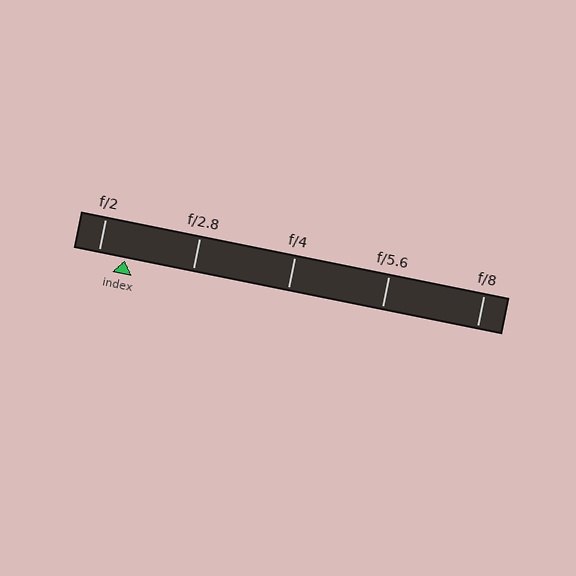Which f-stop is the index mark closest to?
The index mark is closest to f/2.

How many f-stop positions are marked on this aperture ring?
There are 5 f-stop positions marked.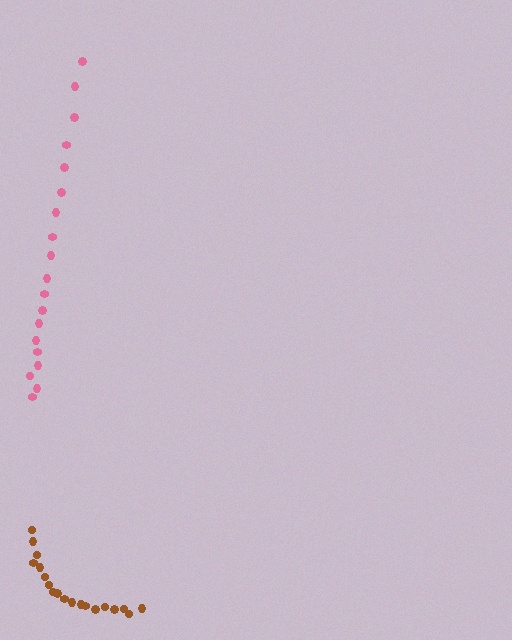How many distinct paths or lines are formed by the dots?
There are 2 distinct paths.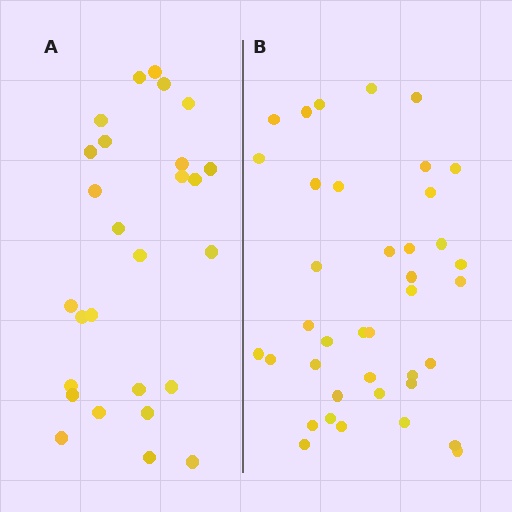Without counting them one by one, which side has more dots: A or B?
Region B (the right region) has more dots.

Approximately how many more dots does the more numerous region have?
Region B has roughly 12 or so more dots than region A.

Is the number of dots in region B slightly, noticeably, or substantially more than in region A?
Region B has noticeably more, but not dramatically so. The ratio is roughly 1.4 to 1.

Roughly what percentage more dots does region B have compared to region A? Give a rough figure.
About 45% more.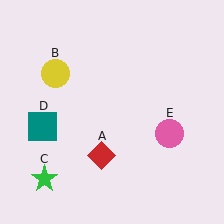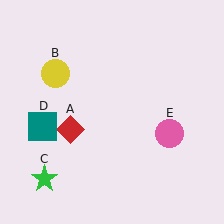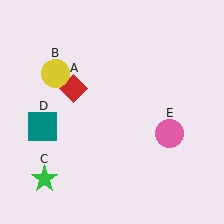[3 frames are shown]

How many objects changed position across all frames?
1 object changed position: red diamond (object A).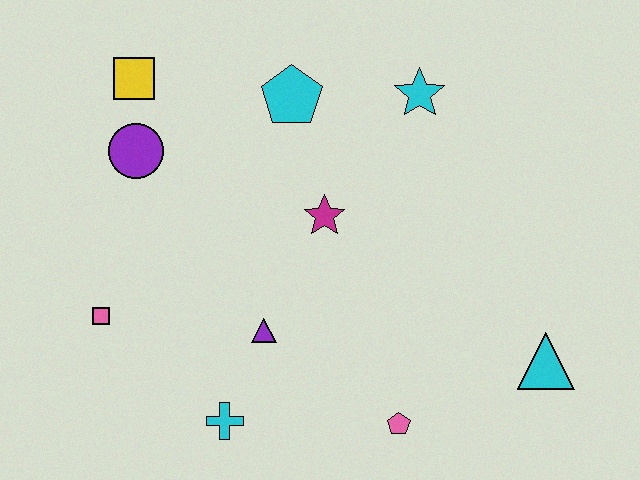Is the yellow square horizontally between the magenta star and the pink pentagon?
No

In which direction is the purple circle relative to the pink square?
The purple circle is above the pink square.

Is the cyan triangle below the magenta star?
Yes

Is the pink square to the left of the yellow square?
Yes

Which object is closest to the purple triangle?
The cyan cross is closest to the purple triangle.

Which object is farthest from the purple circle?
The cyan triangle is farthest from the purple circle.